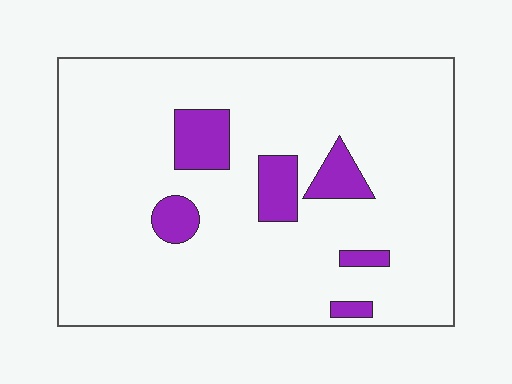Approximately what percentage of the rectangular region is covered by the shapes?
Approximately 10%.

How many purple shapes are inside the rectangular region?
6.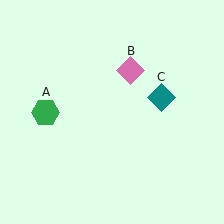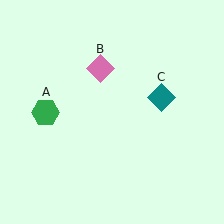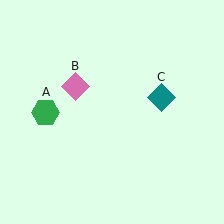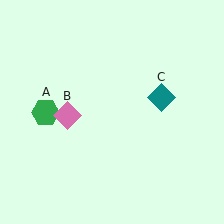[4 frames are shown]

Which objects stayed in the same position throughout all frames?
Green hexagon (object A) and teal diamond (object C) remained stationary.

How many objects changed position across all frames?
1 object changed position: pink diamond (object B).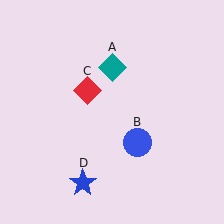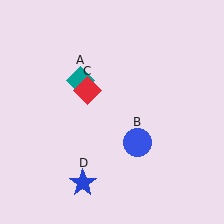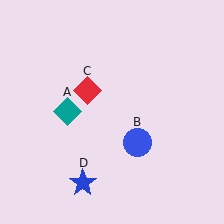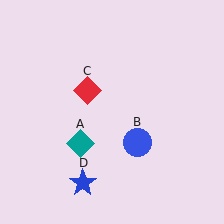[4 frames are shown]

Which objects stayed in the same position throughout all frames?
Blue circle (object B) and red diamond (object C) and blue star (object D) remained stationary.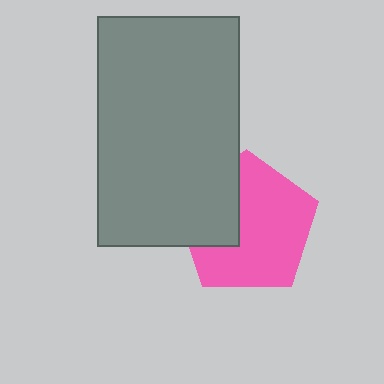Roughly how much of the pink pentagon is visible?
Most of it is visible (roughly 70%).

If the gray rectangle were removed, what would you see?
You would see the complete pink pentagon.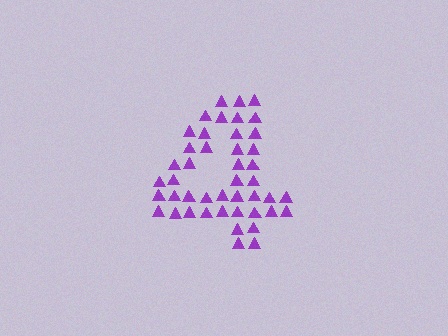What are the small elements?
The small elements are triangles.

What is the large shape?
The large shape is the digit 4.